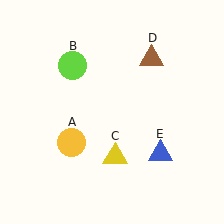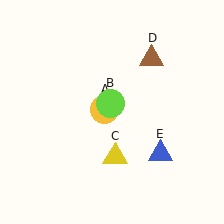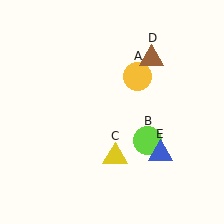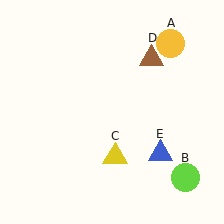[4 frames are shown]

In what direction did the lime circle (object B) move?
The lime circle (object B) moved down and to the right.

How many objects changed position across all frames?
2 objects changed position: yellow circle (object A), lime circle (object B).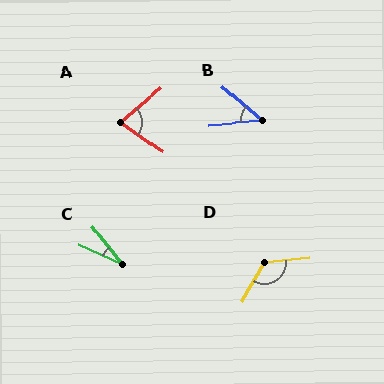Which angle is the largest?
D, at approximately 124 degrees.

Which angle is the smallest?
C, at approximately 28 degrees.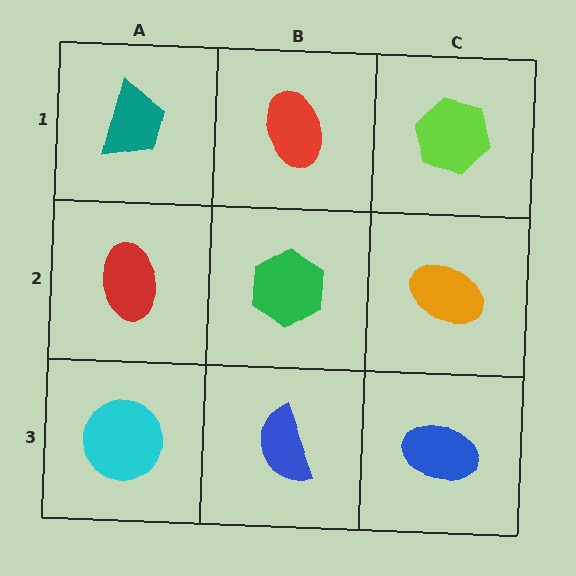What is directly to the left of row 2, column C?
A green hexagon.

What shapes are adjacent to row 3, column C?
An orange ellipse (row 2, column C), a blue semicircle (row 3, column B).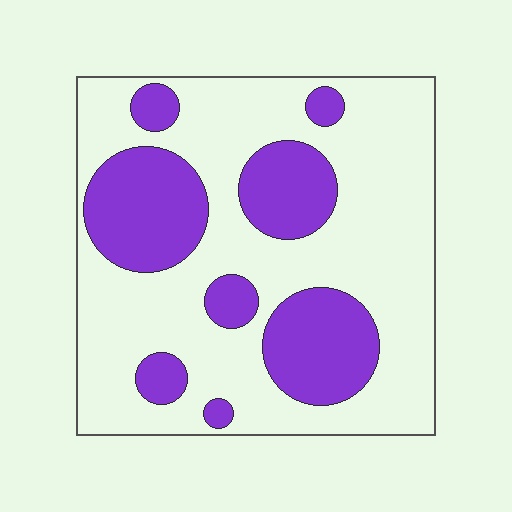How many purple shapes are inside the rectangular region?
8.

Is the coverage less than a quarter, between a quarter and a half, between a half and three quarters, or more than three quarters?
Between a quarter and a half.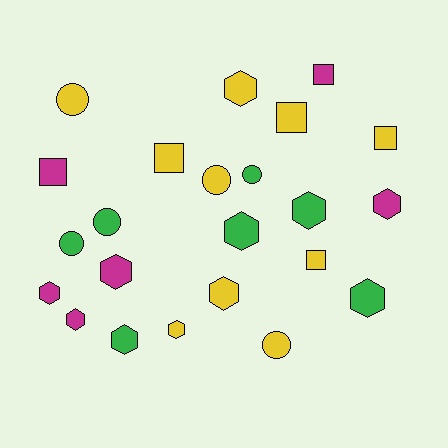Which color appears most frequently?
Yellow, with 10 objects.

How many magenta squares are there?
There are 2 magenta squares.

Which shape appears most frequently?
Hexagon, with 11 objects.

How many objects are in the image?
There are 23 objects.